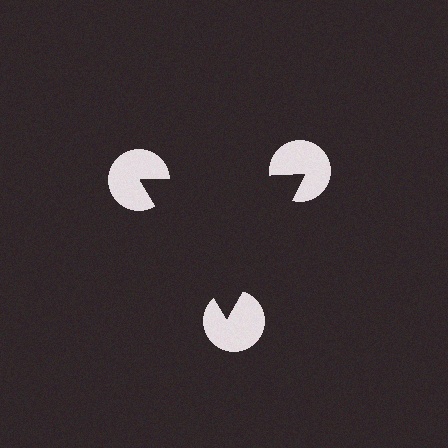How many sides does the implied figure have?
3 sides.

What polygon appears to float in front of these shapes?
An illusory triangle — its edges are inferred from the aligned wedge cuts in the pac-man discs, not physically drawn.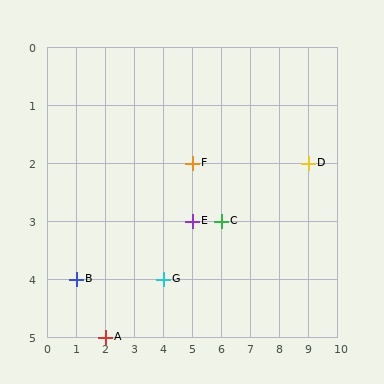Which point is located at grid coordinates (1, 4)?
Point B is at (1, 4).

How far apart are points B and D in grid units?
Points B and D are 8 columns and 2 rows apart (about 8.2 grid units diagonally).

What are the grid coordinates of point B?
Point B is at grid coordinates (1, 4).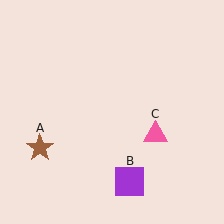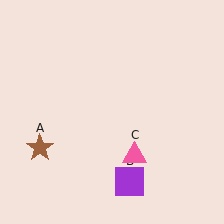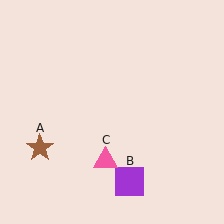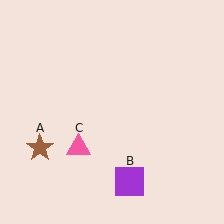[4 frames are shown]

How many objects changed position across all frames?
1 object changed position: pink triangle (object C).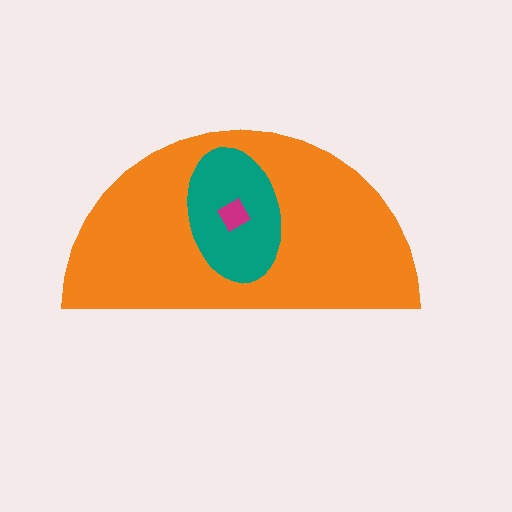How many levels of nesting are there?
3.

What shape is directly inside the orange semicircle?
The teal ellipse.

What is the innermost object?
The magenta diamond.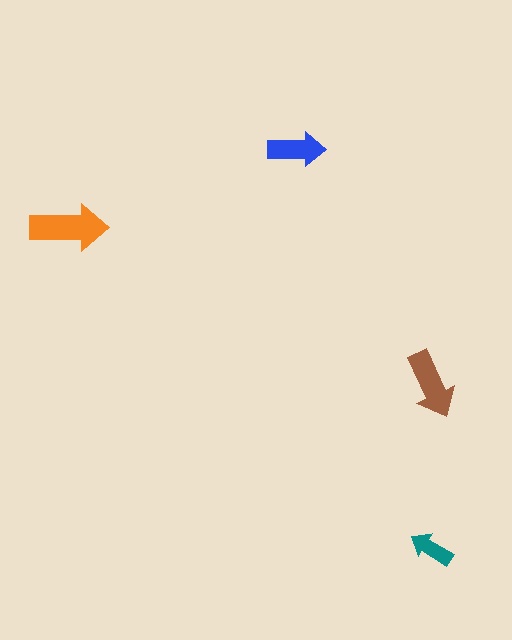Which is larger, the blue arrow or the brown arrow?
The brown one.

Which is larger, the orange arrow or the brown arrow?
The orange one.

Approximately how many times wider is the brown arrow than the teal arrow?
About 1.5 times wider.